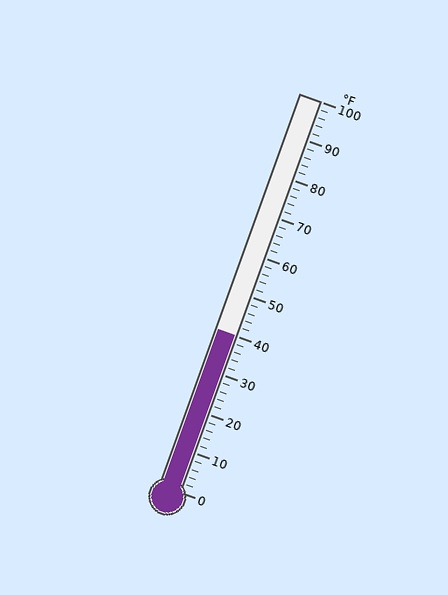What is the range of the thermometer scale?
The thermometer scale ranges from 0°F to 100°F.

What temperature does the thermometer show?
The thermometer shows approximately 40°F.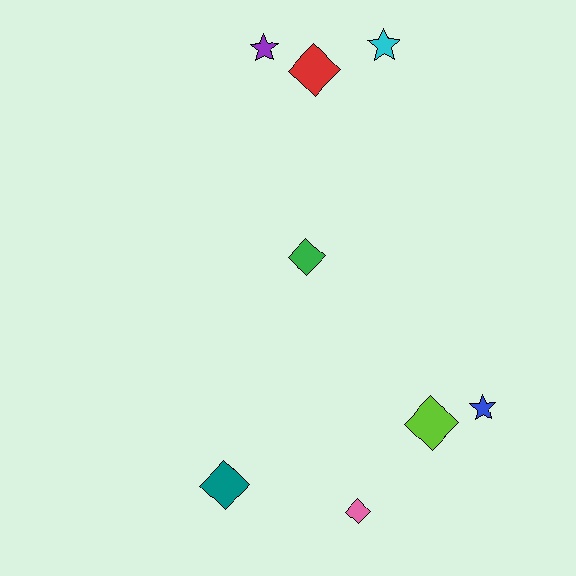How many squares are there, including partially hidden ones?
There are no squares.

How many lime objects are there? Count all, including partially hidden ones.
There is 1 lime object.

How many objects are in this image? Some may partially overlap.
There are 8 objects.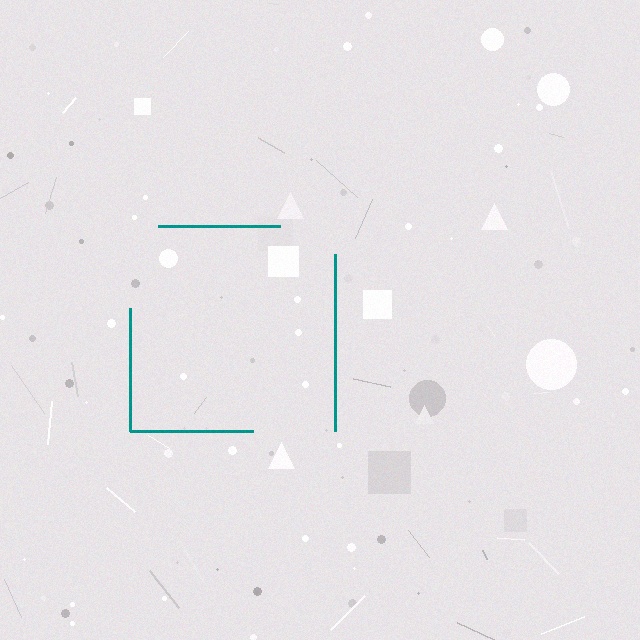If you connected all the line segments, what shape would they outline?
They would outline a square.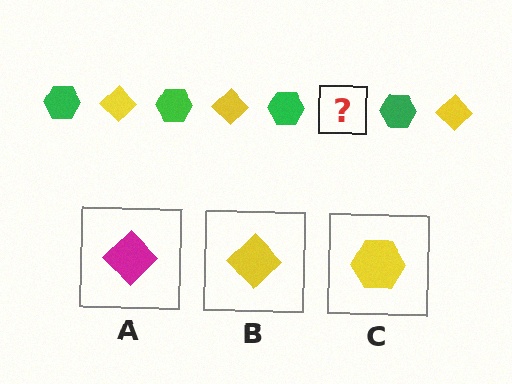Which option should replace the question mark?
Option B.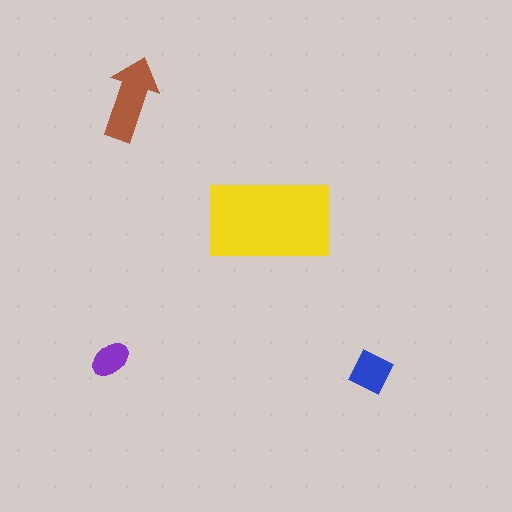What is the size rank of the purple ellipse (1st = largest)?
4th.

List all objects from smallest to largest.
The purple ellipse, the blue square, the brown arrow, the yellow rectangle.